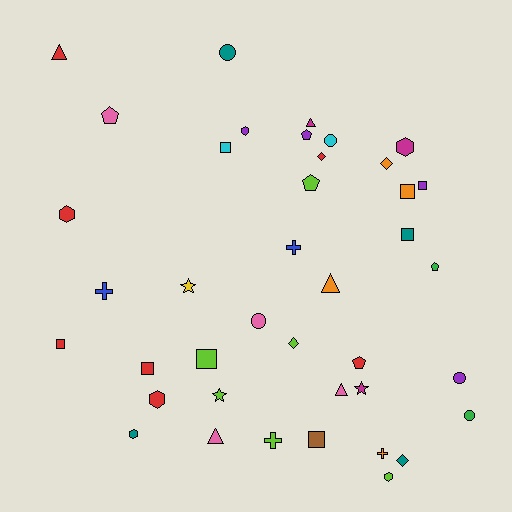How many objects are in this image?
There are 40 objects.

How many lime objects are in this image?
There are 6 lime objects.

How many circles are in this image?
There are 5 circles.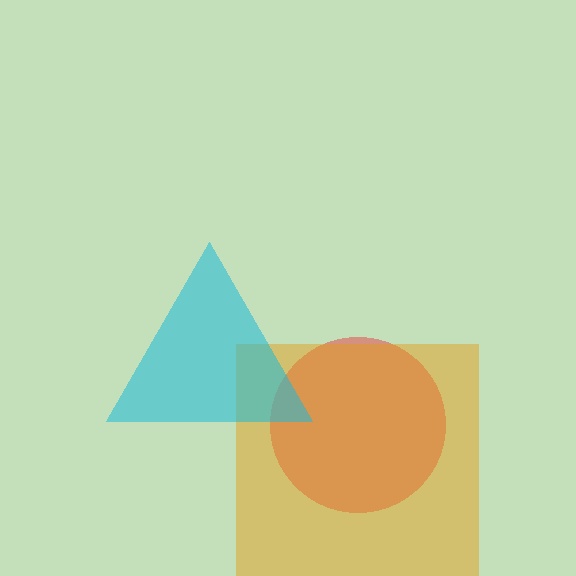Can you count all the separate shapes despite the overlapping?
Yes, there are 3 separate shapes.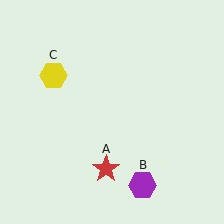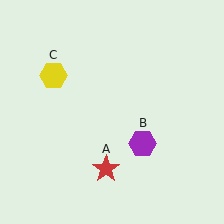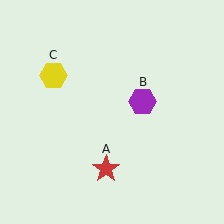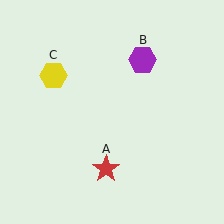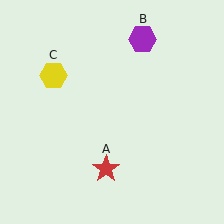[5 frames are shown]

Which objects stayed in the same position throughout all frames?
Red star (object A) and yellow hexagon (object C) remained stationary.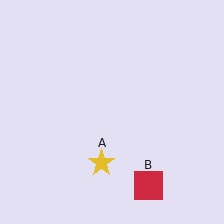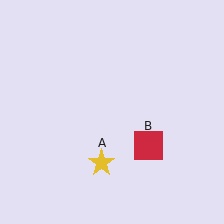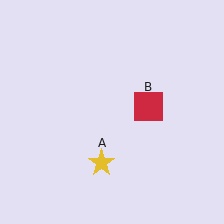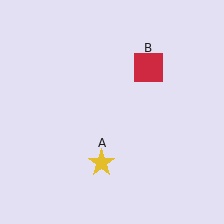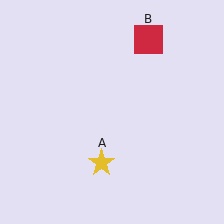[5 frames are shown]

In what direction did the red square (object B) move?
The red square (object B) moved up.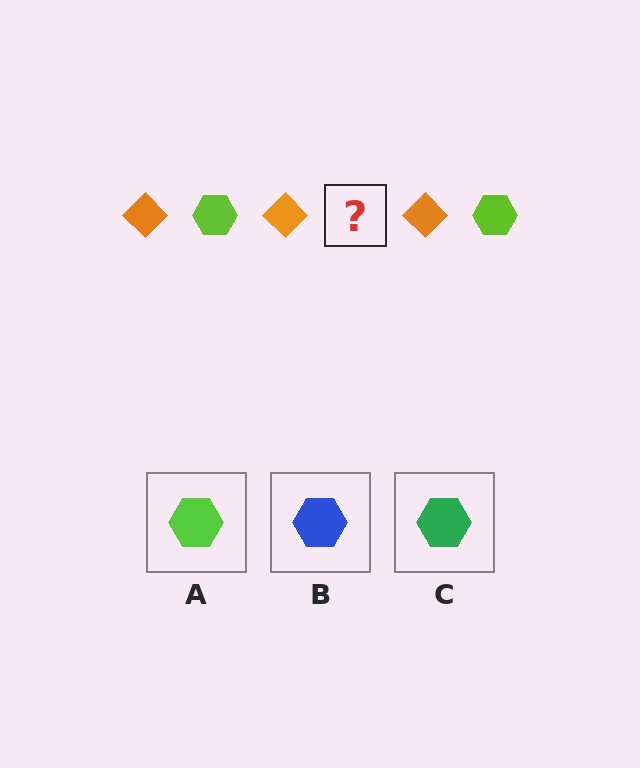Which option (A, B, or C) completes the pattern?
A.